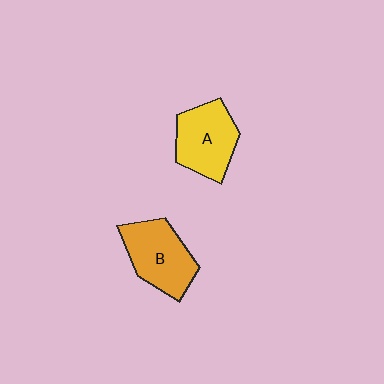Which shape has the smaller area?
Shape A (yellow).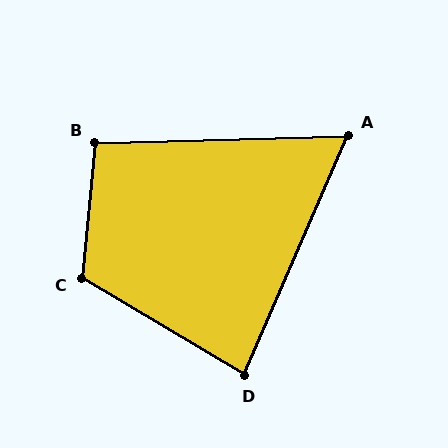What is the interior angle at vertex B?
Approximately 97 degrees (obtuse).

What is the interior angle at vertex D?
Approximately 83 degrees (acute).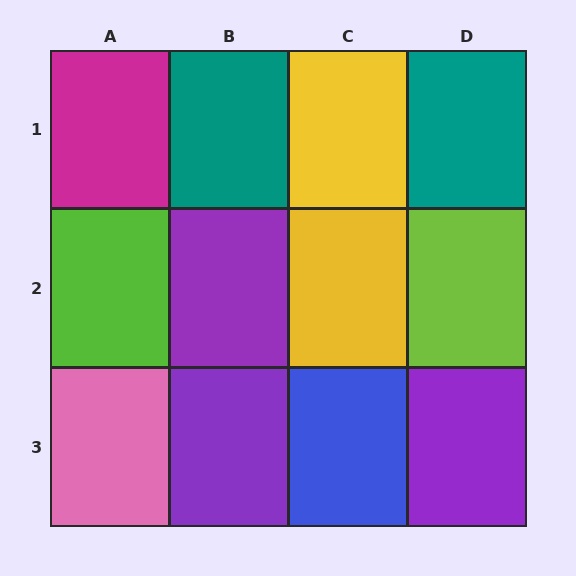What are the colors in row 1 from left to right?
Magenta, teal, yellow, teal.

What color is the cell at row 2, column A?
Lime.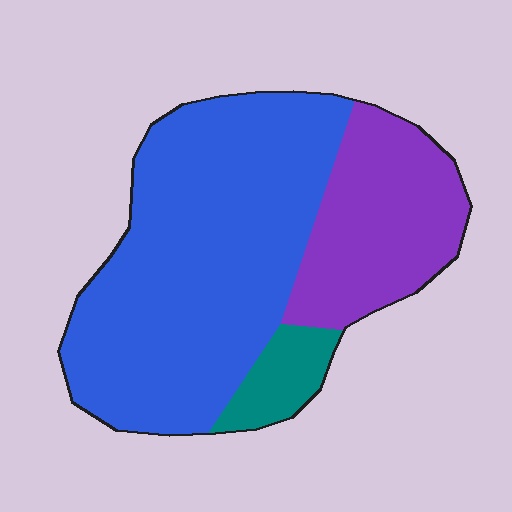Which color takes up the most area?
Blue, at roughly 65%.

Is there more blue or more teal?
Blue.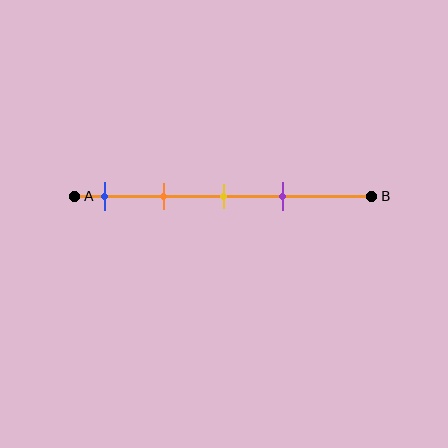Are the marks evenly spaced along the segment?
Yes, the marks are approximately evenly spaced.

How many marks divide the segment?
There are 4 marks dividing the segment.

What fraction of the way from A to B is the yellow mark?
The yellow mark is approximately 50% (0.5) of the way from A to B.